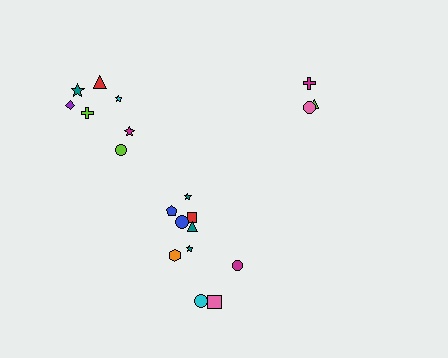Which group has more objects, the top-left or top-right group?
The top-left group.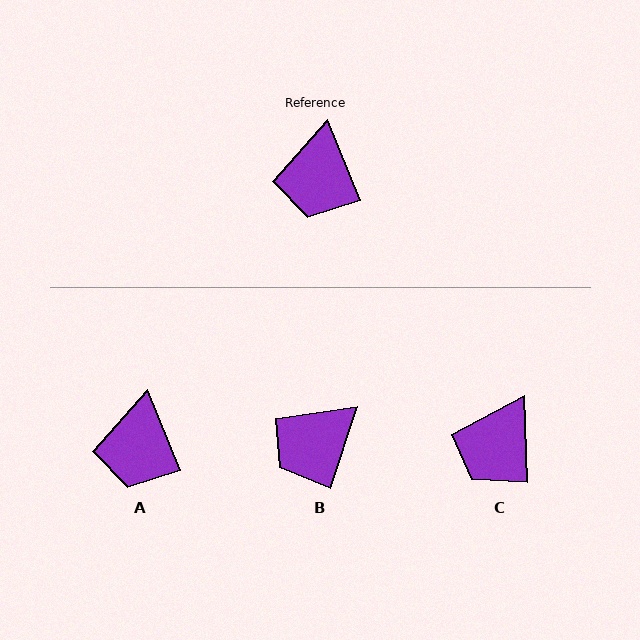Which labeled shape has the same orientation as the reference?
A.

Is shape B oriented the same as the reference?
No, it is off by about 40 degrees.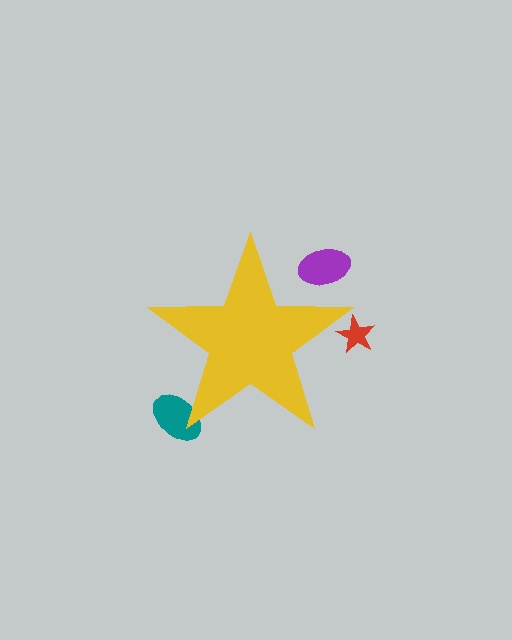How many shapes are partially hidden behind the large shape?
3 shapes are partially hidden.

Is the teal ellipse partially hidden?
Yes, the teal ellipse is partially hidden behind the yellow star.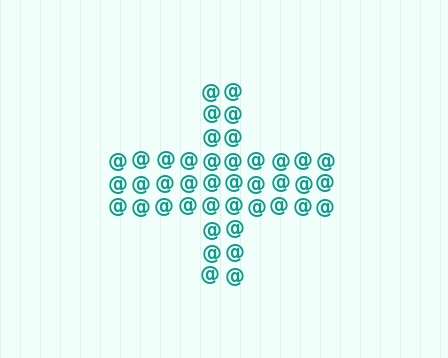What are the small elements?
The small elements are at signs.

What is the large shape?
The large shape is a cross.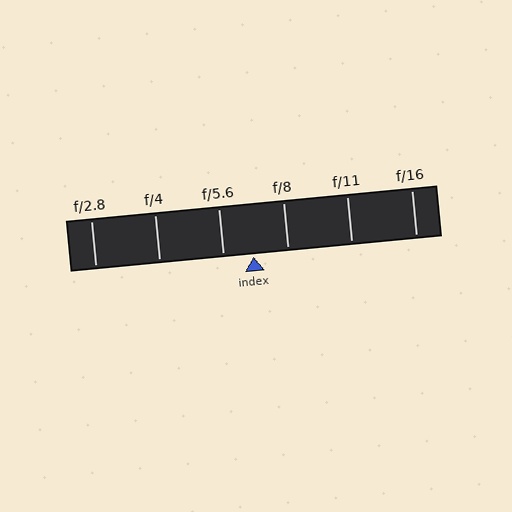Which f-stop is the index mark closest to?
The index mark is closest to f/5.6.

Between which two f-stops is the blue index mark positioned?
The index mark is between f/5.6 and f/8.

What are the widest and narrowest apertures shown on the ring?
The widest aperture shown is f/2.8 and the narrowest is f/16.